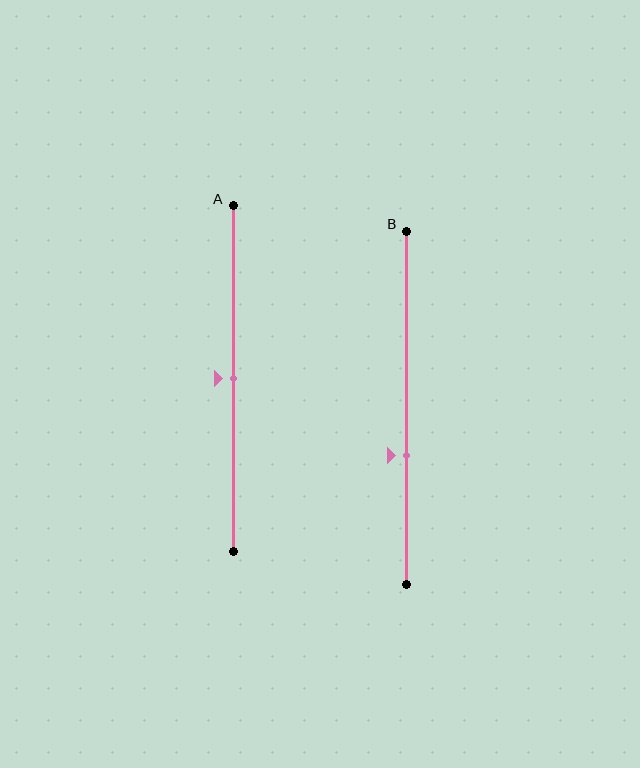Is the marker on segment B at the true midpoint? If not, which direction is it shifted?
No, the marker on segment B is shifted downward by about 14% of the segment length.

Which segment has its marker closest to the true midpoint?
Segment A has its marker closest to the true midpoint.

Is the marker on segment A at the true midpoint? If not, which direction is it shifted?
Yes, the marker on segment A is at the true midpoint.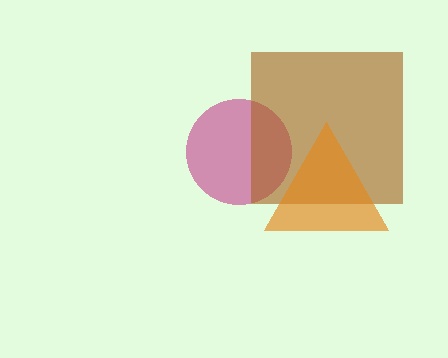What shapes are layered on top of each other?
The layered shapes are: a magenta circle, a brown square, an orange triangle.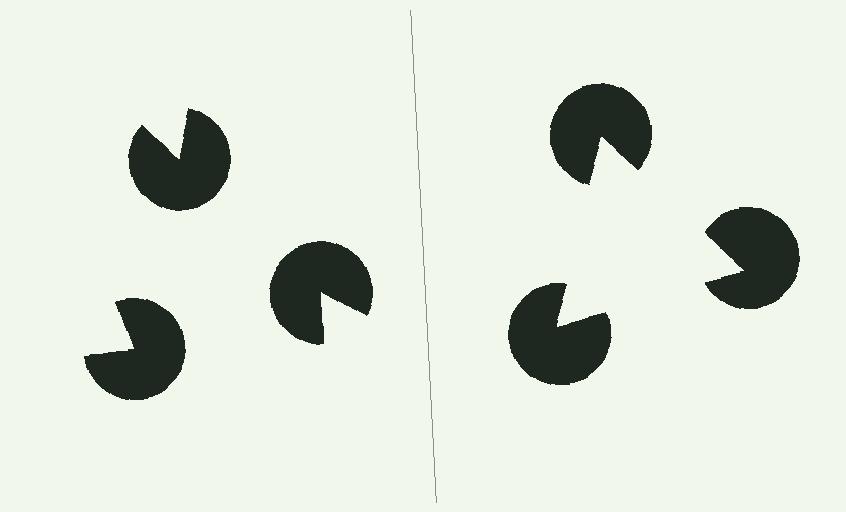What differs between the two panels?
The pac-man discs are positioned identically on both sides; only the wedge orientations differ. On the right they align to a triangle; on the left they are misaligned.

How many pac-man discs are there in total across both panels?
6 — 3 on each side.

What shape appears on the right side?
An illusory triangle.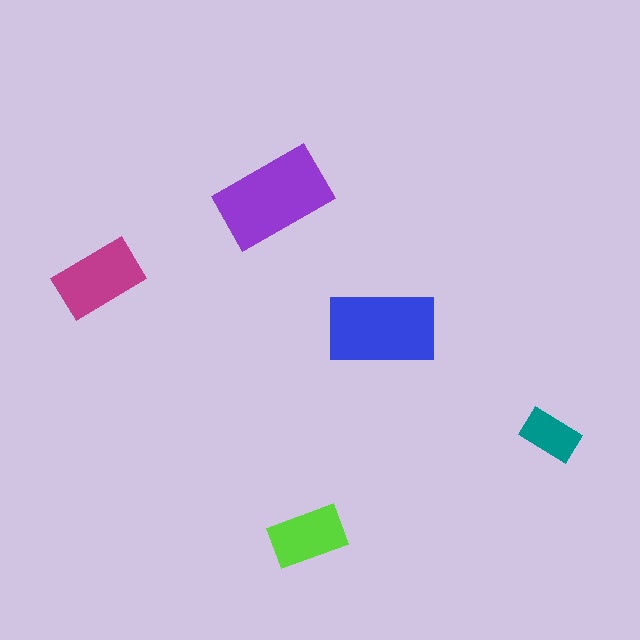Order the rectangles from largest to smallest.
the purple one, the blue one, the magenta one, the lime one, the teal one.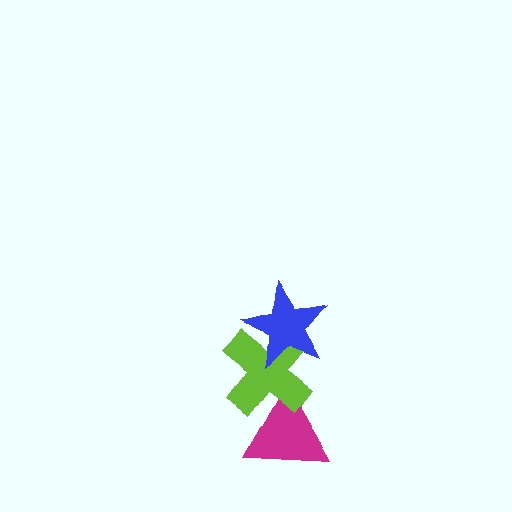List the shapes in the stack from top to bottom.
From top to bottom: the blue star, the lime cross, the magenta triangle.